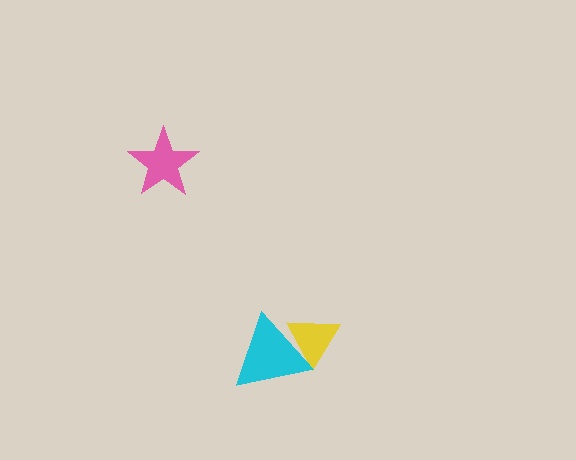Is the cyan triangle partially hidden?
No, no other shape covers it.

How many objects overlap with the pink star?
0 objects overlap with the pink star.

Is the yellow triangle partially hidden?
Yes, it is partially covered by another shape.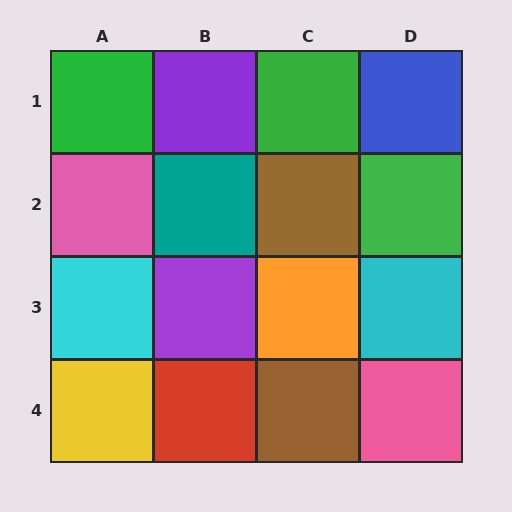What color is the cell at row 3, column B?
Purple.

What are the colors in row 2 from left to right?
Pink, teal, brown, green.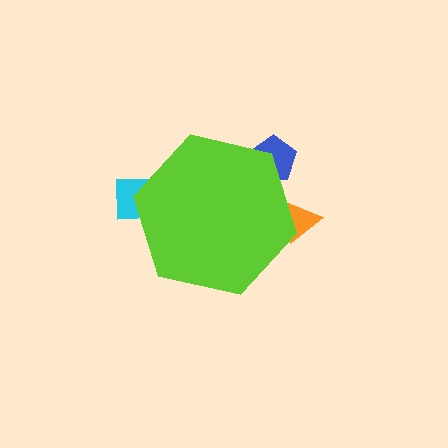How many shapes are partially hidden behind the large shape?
3 shapes are partially hidden.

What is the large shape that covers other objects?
A lime hexagon.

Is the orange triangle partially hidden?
Yes, the orange triangle is partially hidden behind the lime hexagon.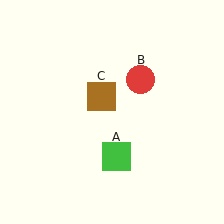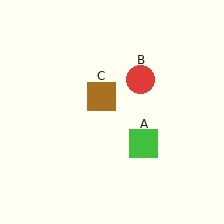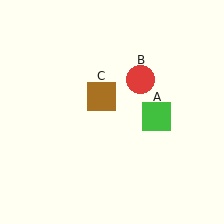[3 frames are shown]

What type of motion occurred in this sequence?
The green square (object A) rotated counterclockwise around the center of the scene.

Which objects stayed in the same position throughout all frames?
Red circle (object B) and brown square (object C) remained stationary.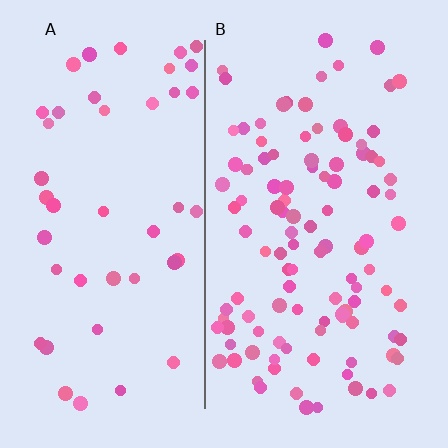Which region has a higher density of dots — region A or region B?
B (the right).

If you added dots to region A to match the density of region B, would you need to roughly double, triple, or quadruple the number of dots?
Approximately double.